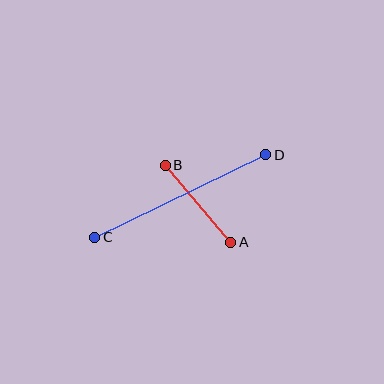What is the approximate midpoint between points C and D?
The midpoint is at approximately (180, 196) pixels.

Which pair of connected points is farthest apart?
Points C and D are farthest apart.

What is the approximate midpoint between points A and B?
The midpoint is at approximately (198, 204) pixels.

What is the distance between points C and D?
The distance is approximately 190 pixels.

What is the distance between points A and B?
The distance is approximately 101 pixels.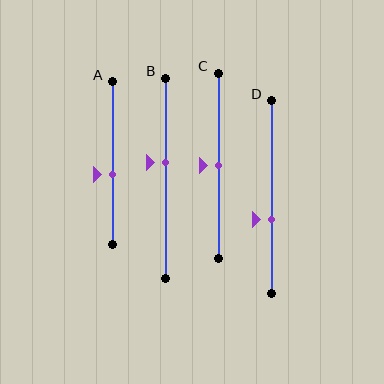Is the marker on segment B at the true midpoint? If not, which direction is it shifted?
No, the marker on segment B is shifted upward by about 8% of the segment length.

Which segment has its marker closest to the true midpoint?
Segment C has its marker closest to the true midpoint.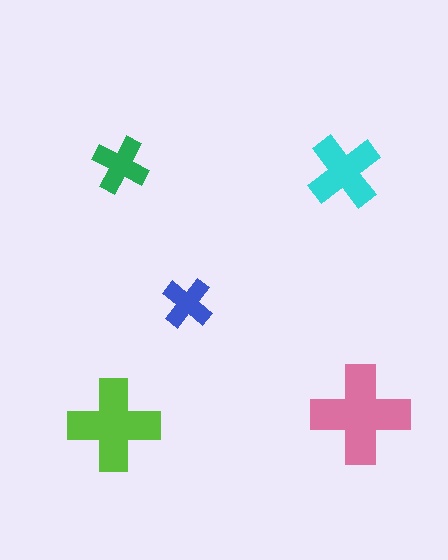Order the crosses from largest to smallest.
the pink one, the lime one, the cyan one, the green one, the blue one.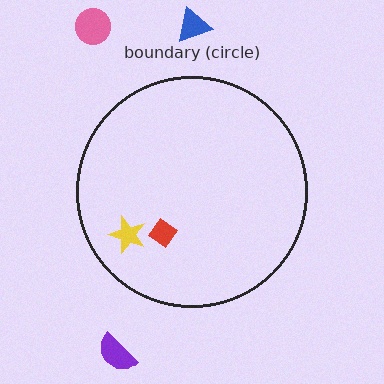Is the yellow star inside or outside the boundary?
Inside.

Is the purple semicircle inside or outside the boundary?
Outside.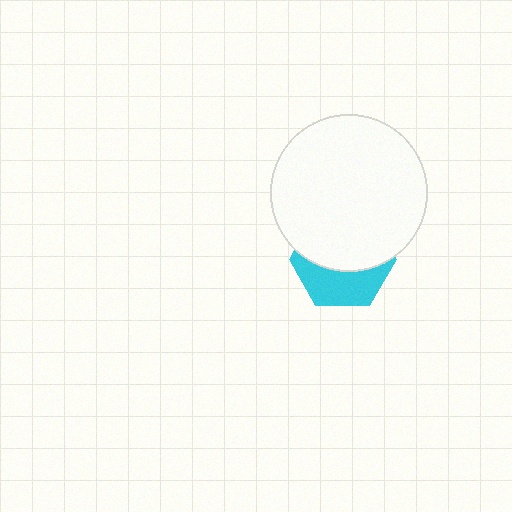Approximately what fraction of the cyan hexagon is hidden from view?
Roughly 59% of the cyan hexagon is hidden behind the white circle.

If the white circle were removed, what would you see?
You would see the complete cyan hexagon.